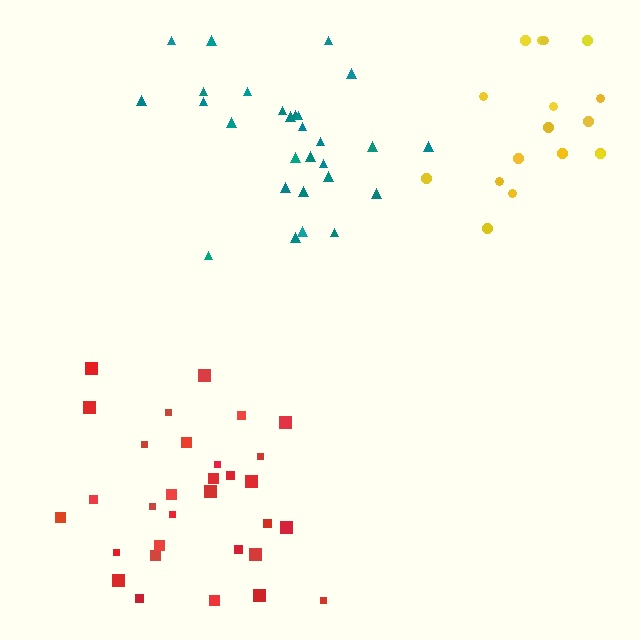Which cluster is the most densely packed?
Red.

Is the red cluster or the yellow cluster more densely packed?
Red.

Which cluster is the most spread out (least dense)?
Yellow.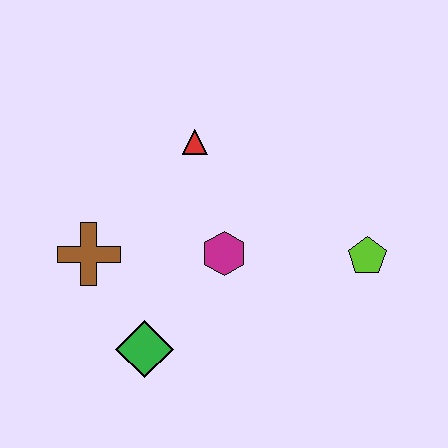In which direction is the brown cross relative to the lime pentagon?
The brown cross is to the left of the lime pentagon.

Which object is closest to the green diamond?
The brown cross is closest to the green diamond.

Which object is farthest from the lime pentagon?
The brown cross is farthest from the lime pentagon.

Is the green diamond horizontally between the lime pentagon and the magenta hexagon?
No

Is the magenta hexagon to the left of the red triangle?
No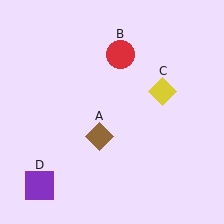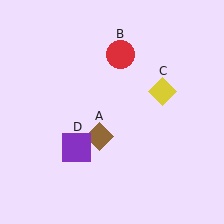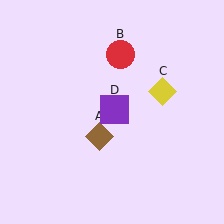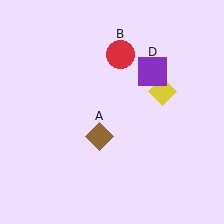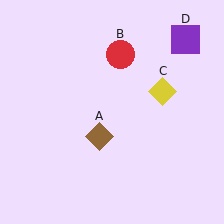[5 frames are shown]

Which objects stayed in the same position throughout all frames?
Brown diamond (object A) and red circle (object B) and yellow diamond (object C) remained stationary.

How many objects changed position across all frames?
1 object changed position: purple square (object D).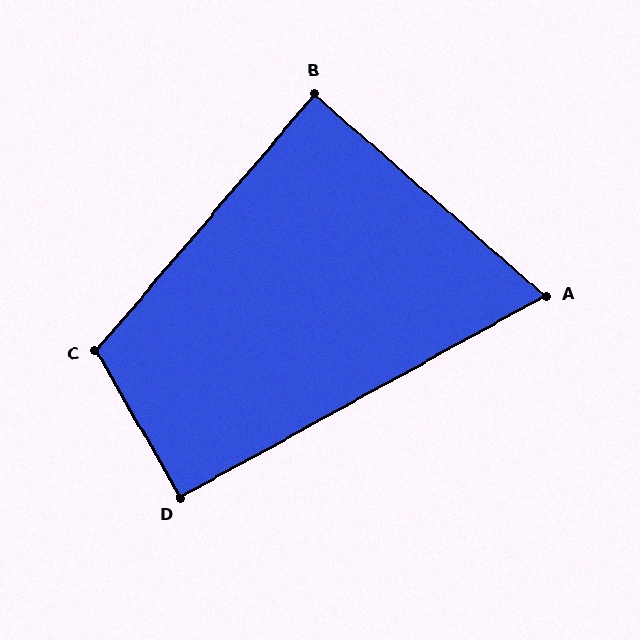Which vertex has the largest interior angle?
C, at approximately 110 degrees.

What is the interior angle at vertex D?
Approximately 91 degrees (approximately right).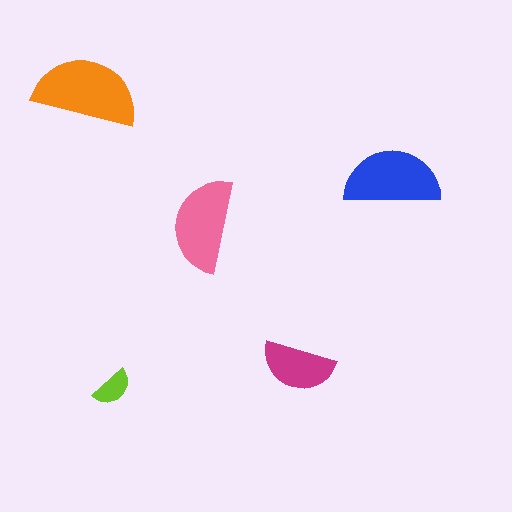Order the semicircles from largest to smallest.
the orange one, the blue one, the pink one, the magenta one, the lime one.